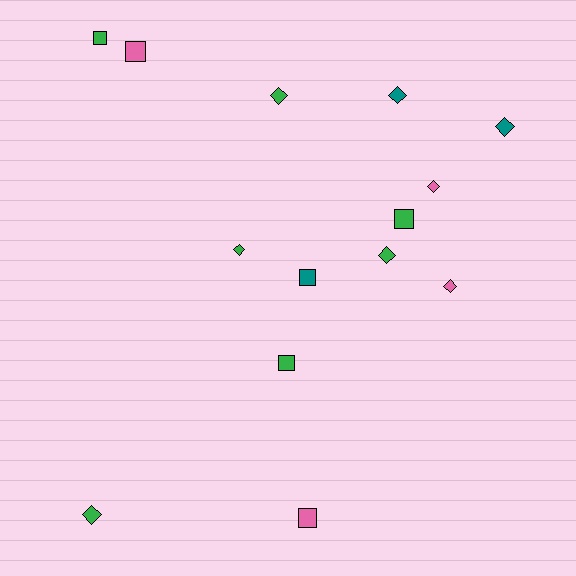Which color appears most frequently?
Green, with 7 objects.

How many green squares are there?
There are 3 green squares.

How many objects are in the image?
There are 14 objects.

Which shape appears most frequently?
Diamond, with 8 objects.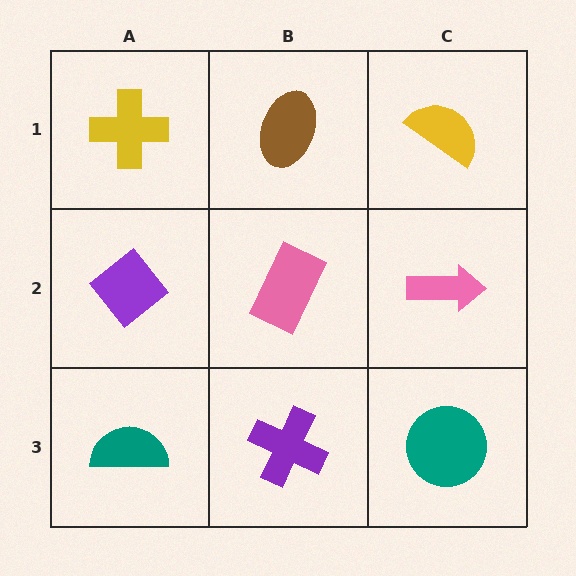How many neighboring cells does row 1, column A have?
2.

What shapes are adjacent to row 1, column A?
A purple diamond (row 2, column A), a brown ellipse (row 1, column B).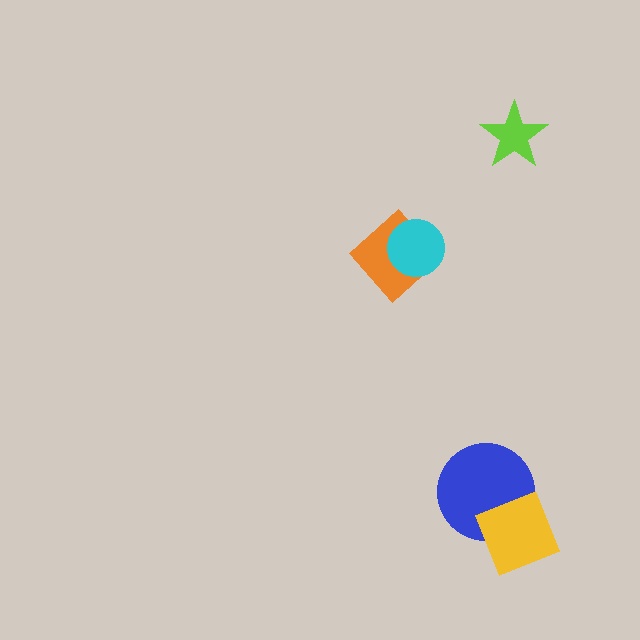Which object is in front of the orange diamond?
The cyan circle is in front of the orange diamond.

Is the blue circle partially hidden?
Yes, it is partially covered by another shape.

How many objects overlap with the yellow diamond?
1 object overlaps with the yellow diamond.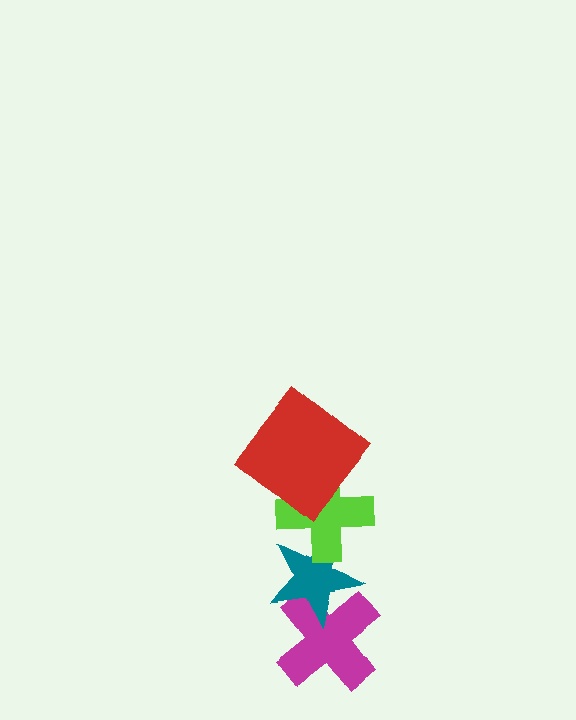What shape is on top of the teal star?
The lime cross is on top of the teal star.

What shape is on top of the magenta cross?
The teal star is on top of the magenta cross.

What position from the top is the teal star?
The teal star is 3rd from the top.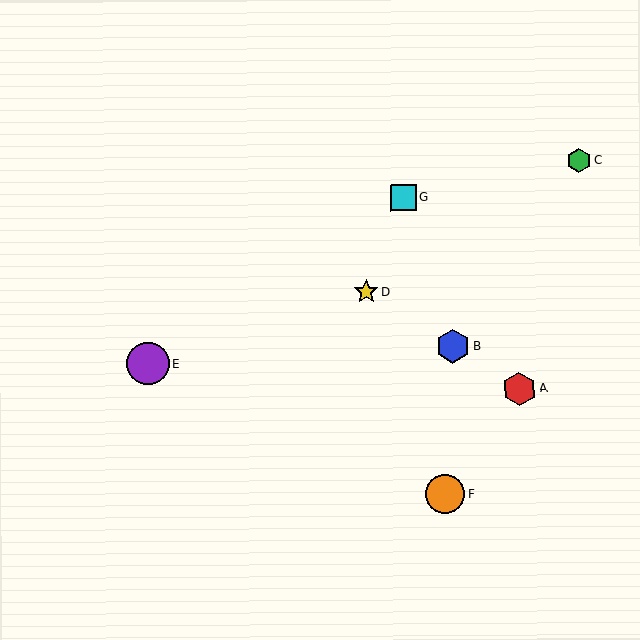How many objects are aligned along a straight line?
3 objects (A, B, D) are aligned along a straight line.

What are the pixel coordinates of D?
Object D is at (366, 291).